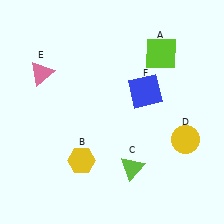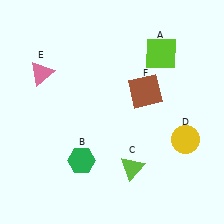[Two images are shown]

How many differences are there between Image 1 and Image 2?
There are 2 differences between the two images.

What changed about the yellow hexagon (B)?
In Image 1, B is yellow. In Image 2, it changed to green.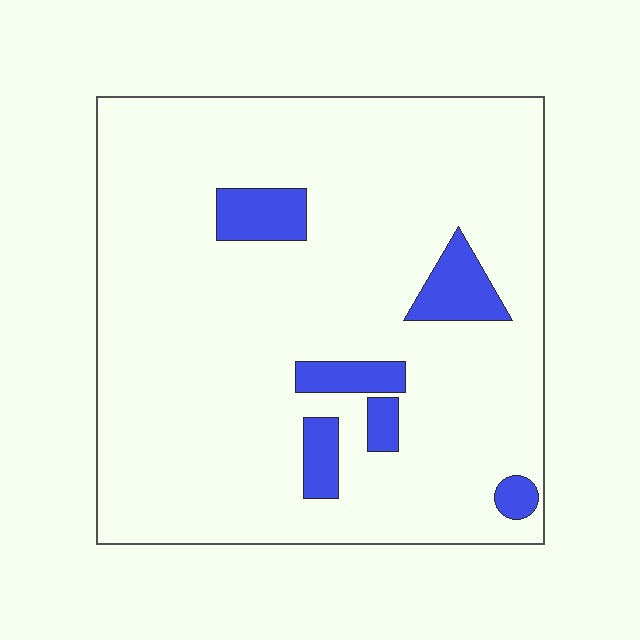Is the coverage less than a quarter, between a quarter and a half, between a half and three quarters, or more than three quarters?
Less than a quarter.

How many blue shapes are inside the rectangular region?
6.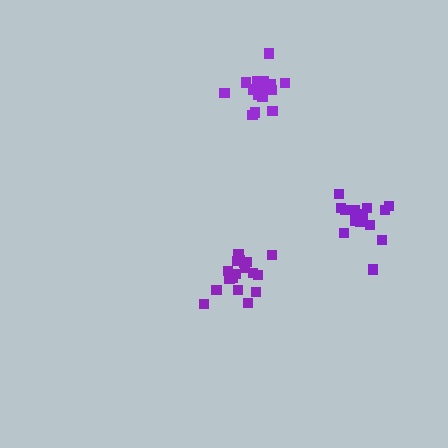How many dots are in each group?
Group 1: 17 dots, Group 2: 19 dots, Group 3: 18 dots (54 total).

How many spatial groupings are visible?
There are 3 spatial groupings.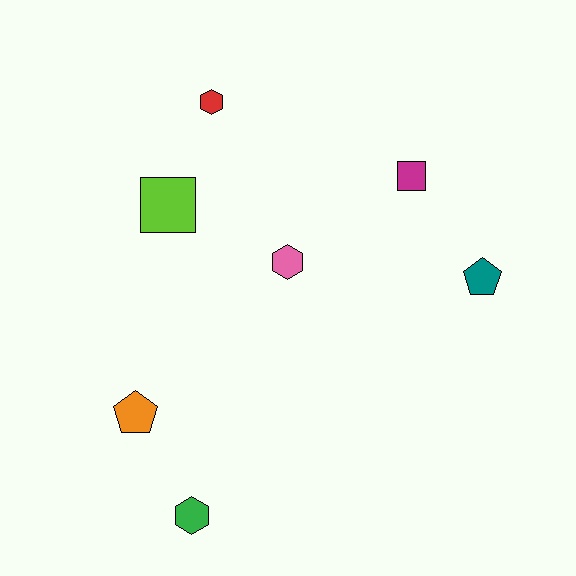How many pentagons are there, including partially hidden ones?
There are 2 pentagons.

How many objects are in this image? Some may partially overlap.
There are 7 objects.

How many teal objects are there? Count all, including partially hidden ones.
There is 1 teal object.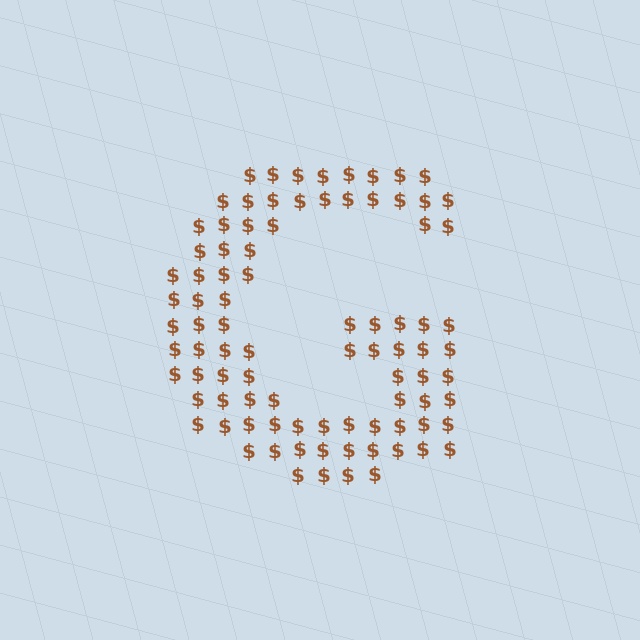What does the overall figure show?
The overall figure shows the letter G.